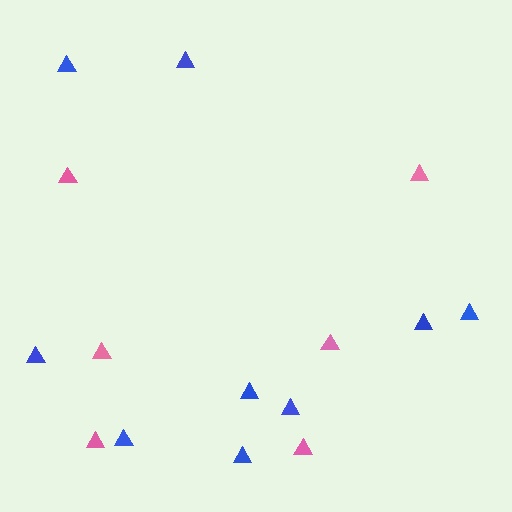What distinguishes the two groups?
There are 2 groups: one group of blue triangles (9) and one group of pink triangles (6).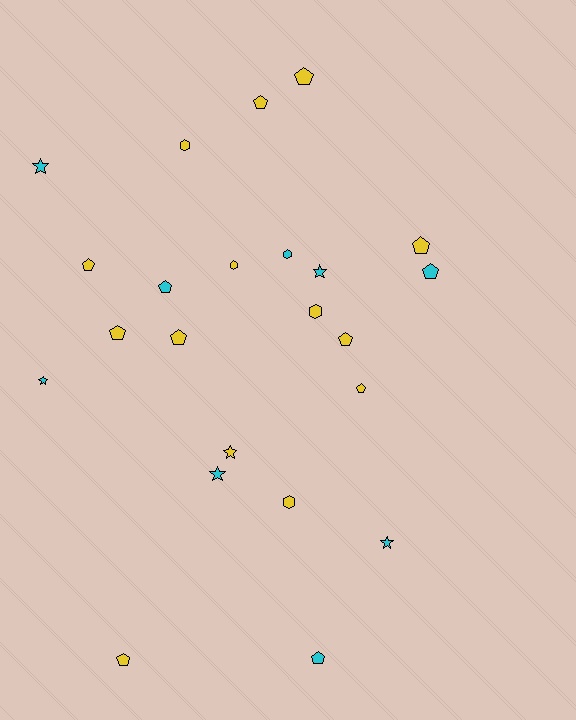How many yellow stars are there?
There is 1 yellow star.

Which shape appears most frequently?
Pentagon, with 12 objects.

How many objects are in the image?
There are 23 objects.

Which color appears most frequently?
Yellow, with 14 objects.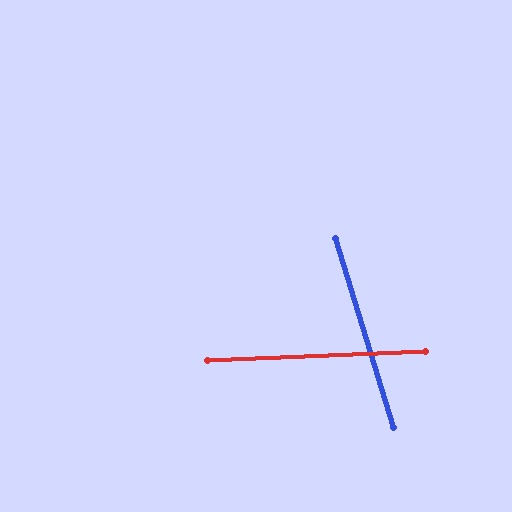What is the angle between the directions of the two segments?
Approximately 75 degrees.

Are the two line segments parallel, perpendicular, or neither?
Neither parallel nor perpendicular — they differ by about 75°.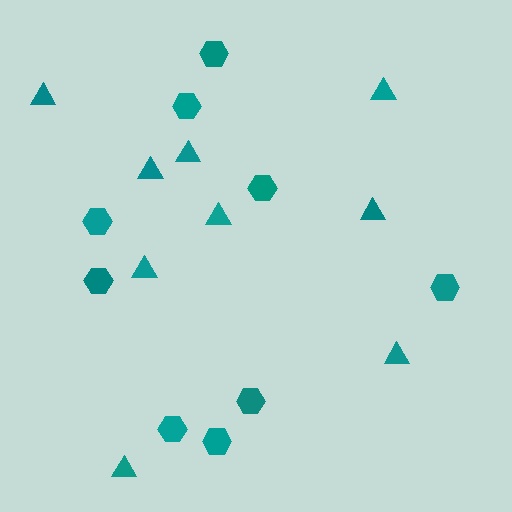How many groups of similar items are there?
There are 2 groups: one group of triangles (9) and one group of hexagons (9).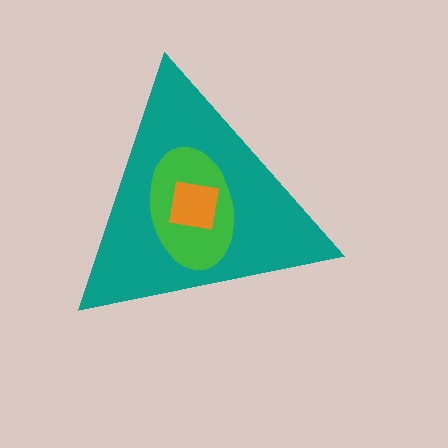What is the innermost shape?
The orange square.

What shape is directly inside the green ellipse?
The orange square.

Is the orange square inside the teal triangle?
Yes.